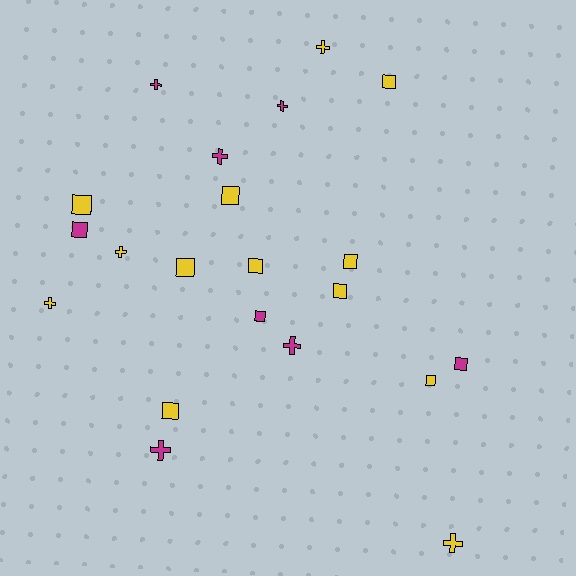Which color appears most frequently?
Yellow, with 13 objects.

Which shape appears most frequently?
Square, with 12 objects.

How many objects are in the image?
There are 21 objects.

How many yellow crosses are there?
There are 4 yellow crosses.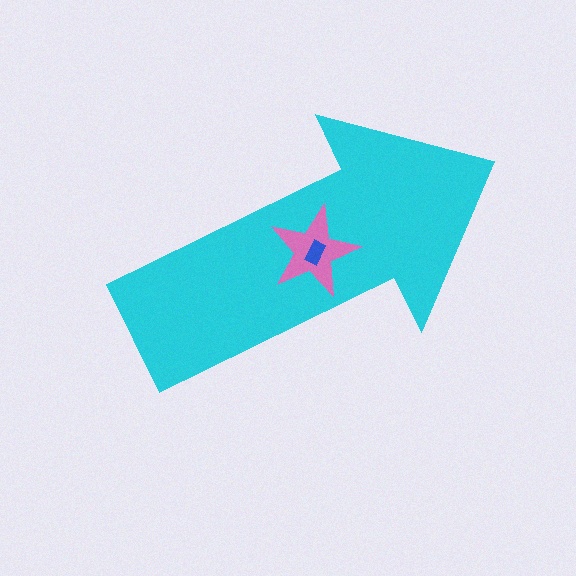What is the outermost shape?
The cyan arrow.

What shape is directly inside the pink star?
The blue rectangle.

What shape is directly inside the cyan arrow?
The pink star.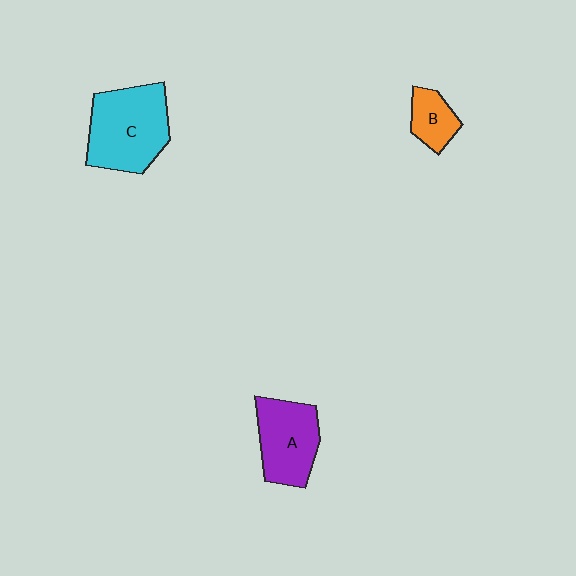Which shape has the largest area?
Shape C (cyan).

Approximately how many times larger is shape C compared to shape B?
Approximately 2.7 times.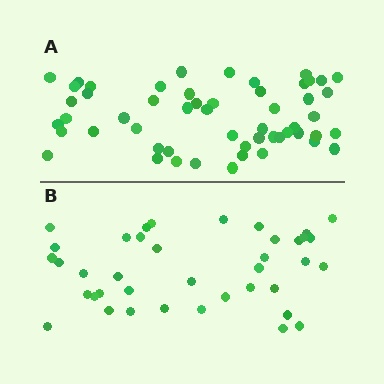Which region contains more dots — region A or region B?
Region A (the top region) has more dots.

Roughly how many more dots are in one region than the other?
Region A has approximately 15 more dots than region B.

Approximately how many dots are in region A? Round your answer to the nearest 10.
About 50 dots. (The exact count is 54, which rounds to 50.)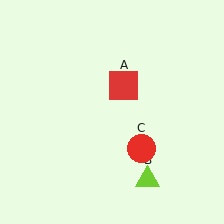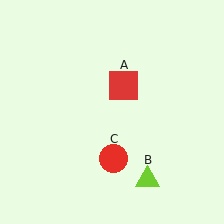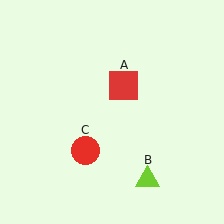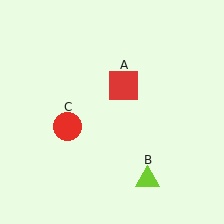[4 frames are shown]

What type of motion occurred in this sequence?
The red circle (object C) rotated clockwise around the center of the scene.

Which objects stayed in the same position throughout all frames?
Red square (object A) and lime triangle (object B) remained stationary.